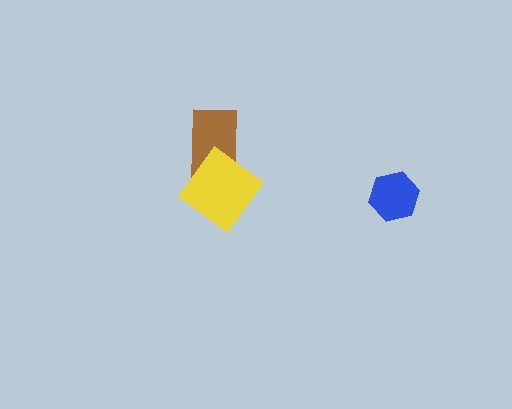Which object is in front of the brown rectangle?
The yellow diamond is in front of the brown rectangle.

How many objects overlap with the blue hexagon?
0 objects overlap with the blue hexagon.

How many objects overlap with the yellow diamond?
1 object overlaps with the yellow diamond.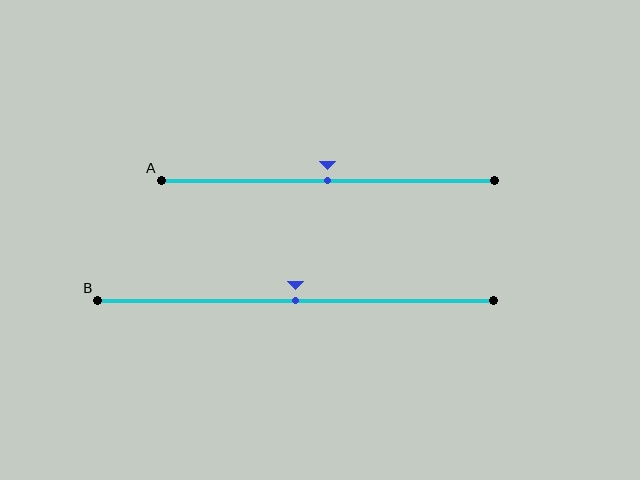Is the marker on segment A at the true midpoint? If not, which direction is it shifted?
Yes, the marker on segment A is at the true midpoint.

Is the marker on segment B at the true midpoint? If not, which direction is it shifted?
Yes, the marker on segment B is at the true midpoint.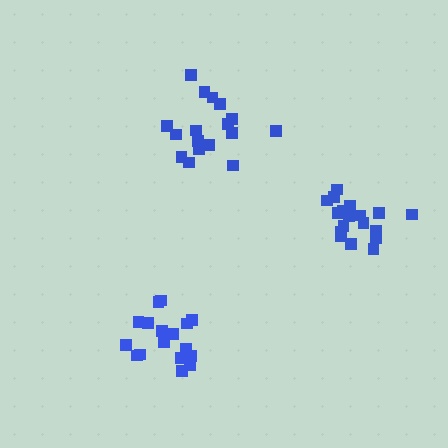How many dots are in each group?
Group 1: 18 dots, Group 2: 18 dots, Group 3: 17 dots (53 total).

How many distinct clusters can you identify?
There are 3 distinct clusters.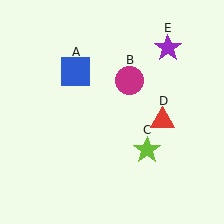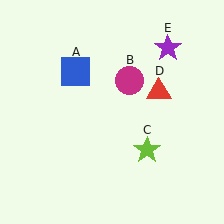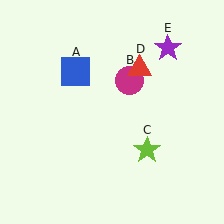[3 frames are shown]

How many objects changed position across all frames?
1 object changed position: red triangle (object D).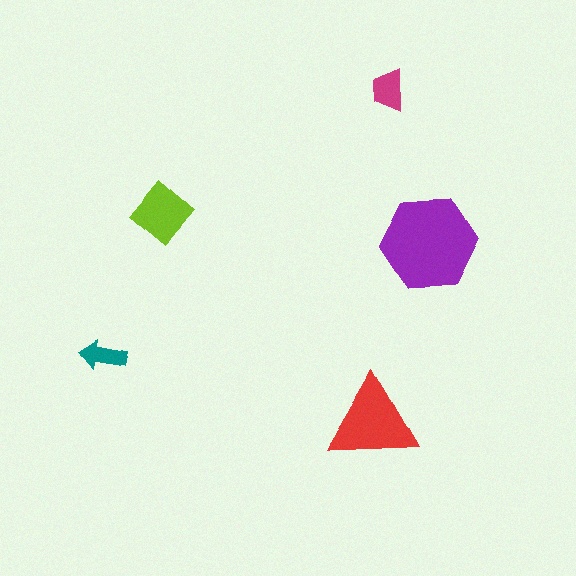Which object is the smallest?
The teal arrow.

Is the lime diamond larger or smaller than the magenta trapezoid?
Larger.